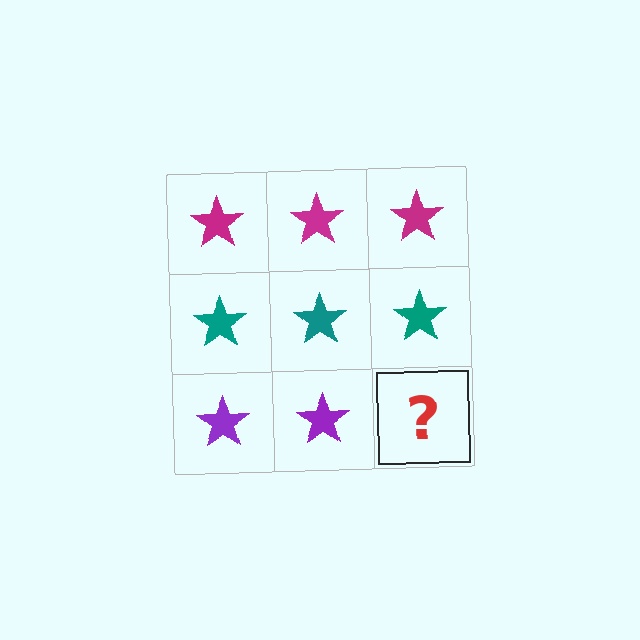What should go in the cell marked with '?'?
The missing cell should contain a purple star.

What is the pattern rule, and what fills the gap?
The rule is that each row has a consistent color. The gap should be filled with a purple star.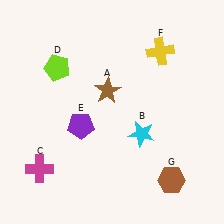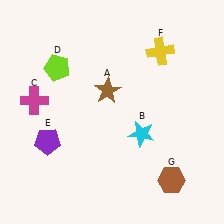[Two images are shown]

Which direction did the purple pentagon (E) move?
The purple pentagon (E) moved left.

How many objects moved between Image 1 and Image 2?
2 objects moved between the two images.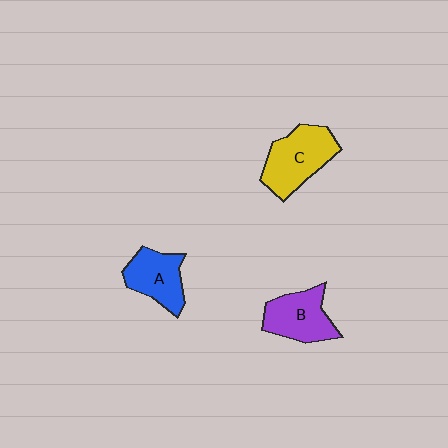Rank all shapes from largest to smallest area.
From largest to smallest: C (yellow), B (purple), A (blue).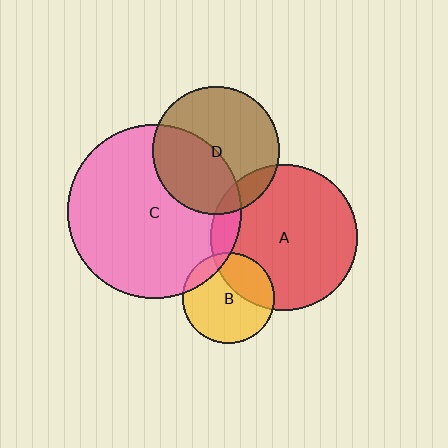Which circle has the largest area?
Circle C (pink).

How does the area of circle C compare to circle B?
Approximately 3.6 times.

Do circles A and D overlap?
Yes.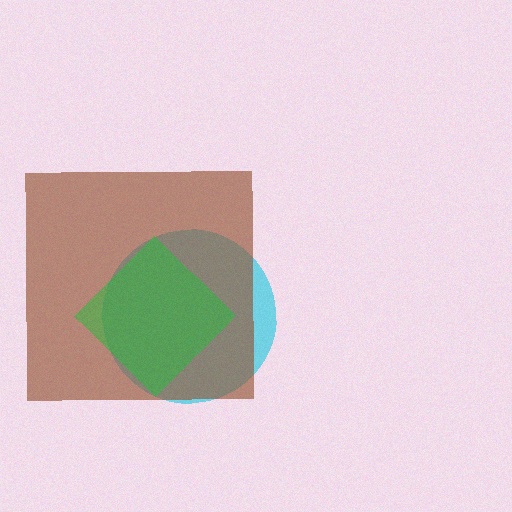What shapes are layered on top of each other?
The layered shapes are: a cyan circle, a brown square, a green diamond.